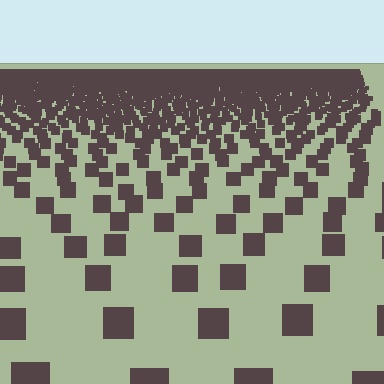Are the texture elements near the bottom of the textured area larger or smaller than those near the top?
Larger. Near the bottom, elements are closer to the viewer and appear at a bigger on-screen size.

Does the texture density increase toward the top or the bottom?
Density increases toward the top.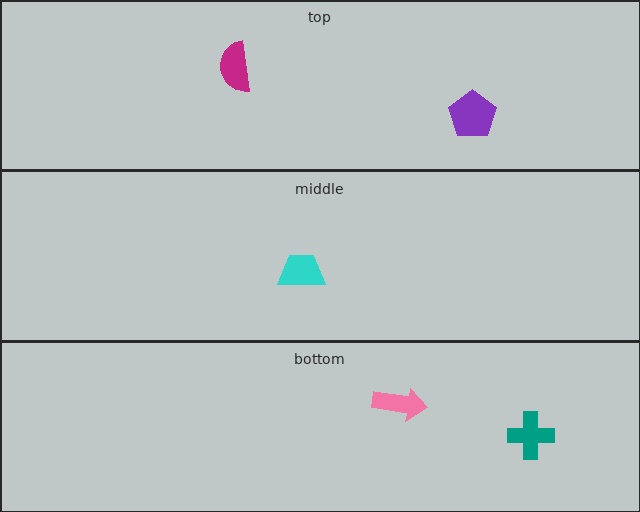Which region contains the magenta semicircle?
The top region.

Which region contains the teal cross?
The bottom region.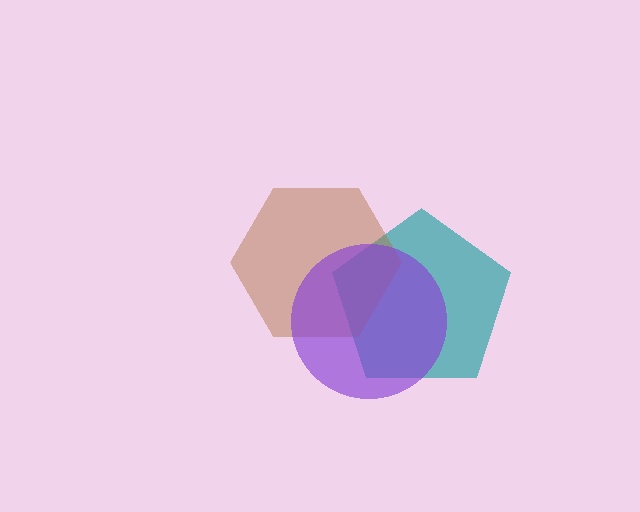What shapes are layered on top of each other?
The layered shapes are: a teal pentagon, a brown hexagon, a purple circle.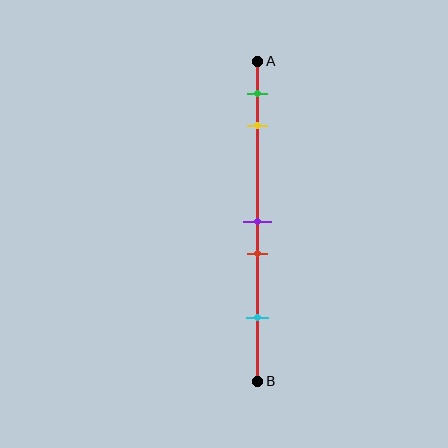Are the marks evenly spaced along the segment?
No, the marks are not evenly spaced.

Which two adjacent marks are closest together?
The purple and red marks are the closest adjacent pair.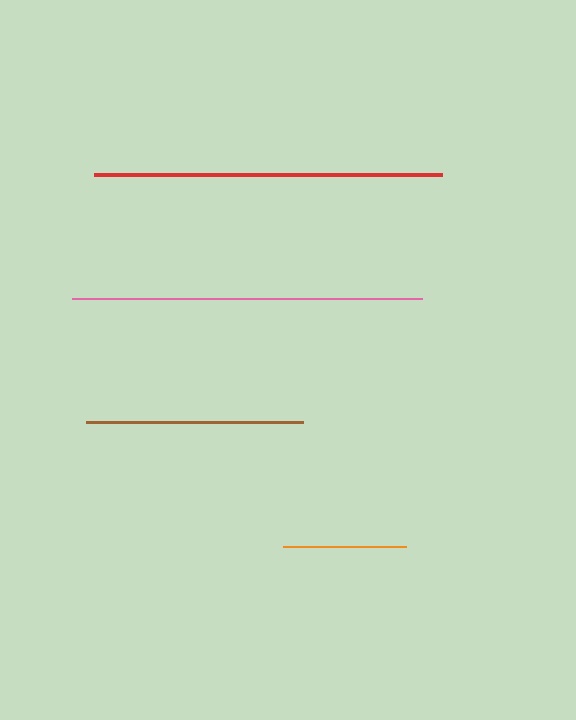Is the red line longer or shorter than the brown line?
The red line is longer than the brown line.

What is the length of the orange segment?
The orange segment is approximately 124 pixels long.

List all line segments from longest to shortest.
From longest to shortest: pink, red, brown, orange.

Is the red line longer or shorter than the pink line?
The pink line is longer than the red line.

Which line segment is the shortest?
The orange line is the shortest at approximately 124 pixels.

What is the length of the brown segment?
The brown segment is approximately 217 pixels long.